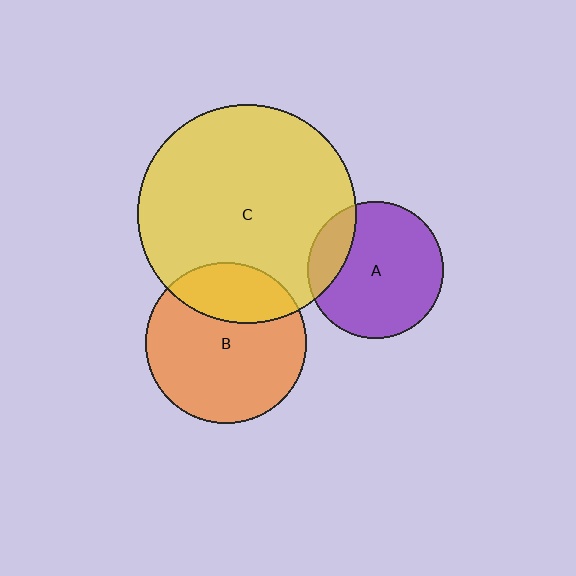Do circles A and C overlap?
Yes.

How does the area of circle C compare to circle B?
Approximately 1.9 times.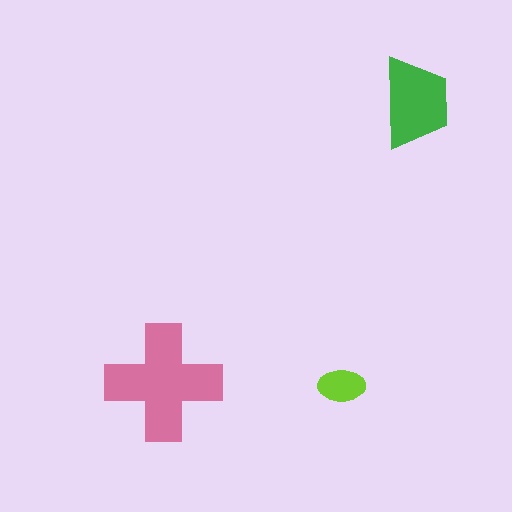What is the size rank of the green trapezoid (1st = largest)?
2nd.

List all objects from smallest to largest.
The lime ellipse, the green trapezoid, the pink cross.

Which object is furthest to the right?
The green trapezoid is rightmost.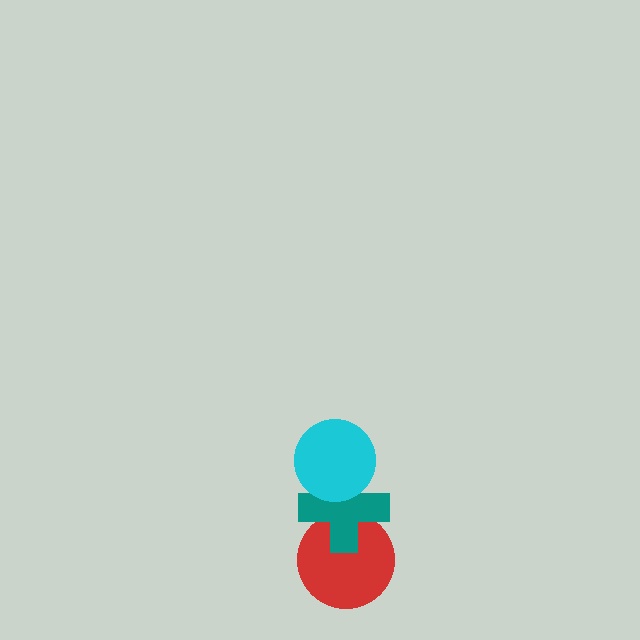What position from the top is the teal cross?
The teal cross is 2nd from the top.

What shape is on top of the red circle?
The teal cross is on top of the red circle.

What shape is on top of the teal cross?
The cyan circle is on top of the teal cross.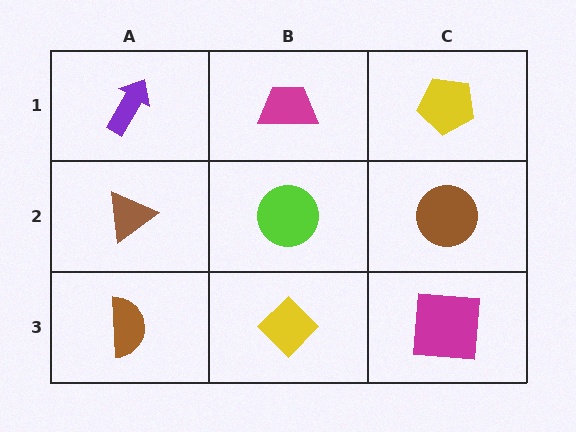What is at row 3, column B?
A yellow diamond.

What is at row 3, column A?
A brown semicircle.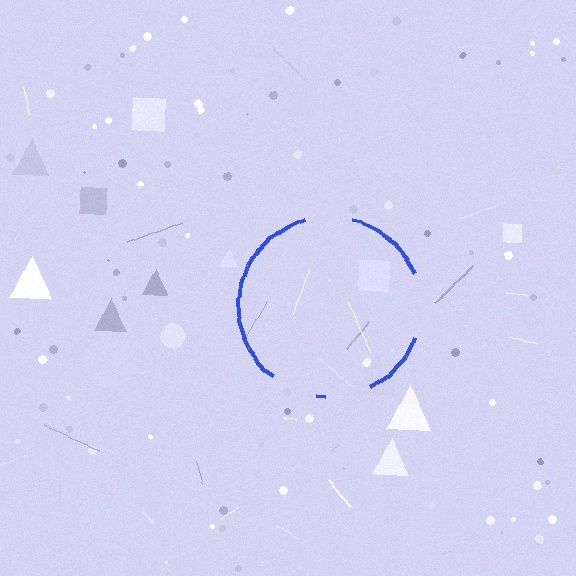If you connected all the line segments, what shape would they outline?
They would outline a circle.